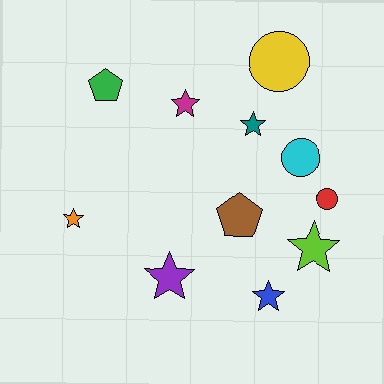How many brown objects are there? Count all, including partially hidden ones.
There is 1 brown object.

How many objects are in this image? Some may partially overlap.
There are 11 objects.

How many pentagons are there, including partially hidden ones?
There are 2 pentagons.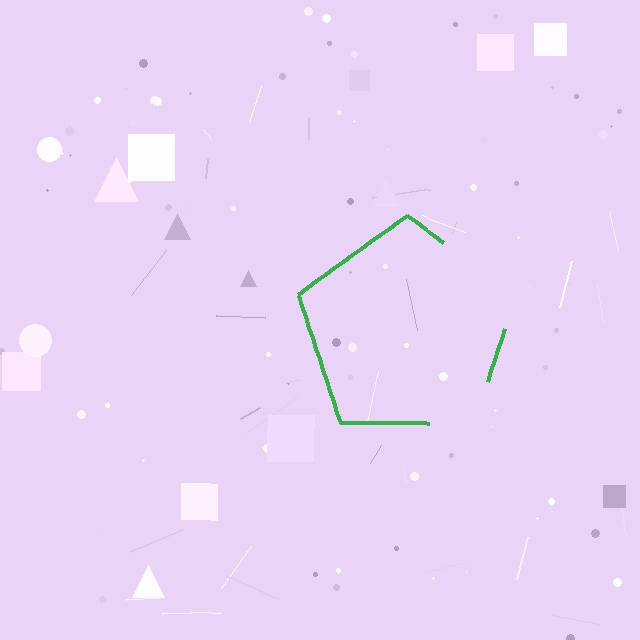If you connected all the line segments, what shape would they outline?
They would outline a pentagon.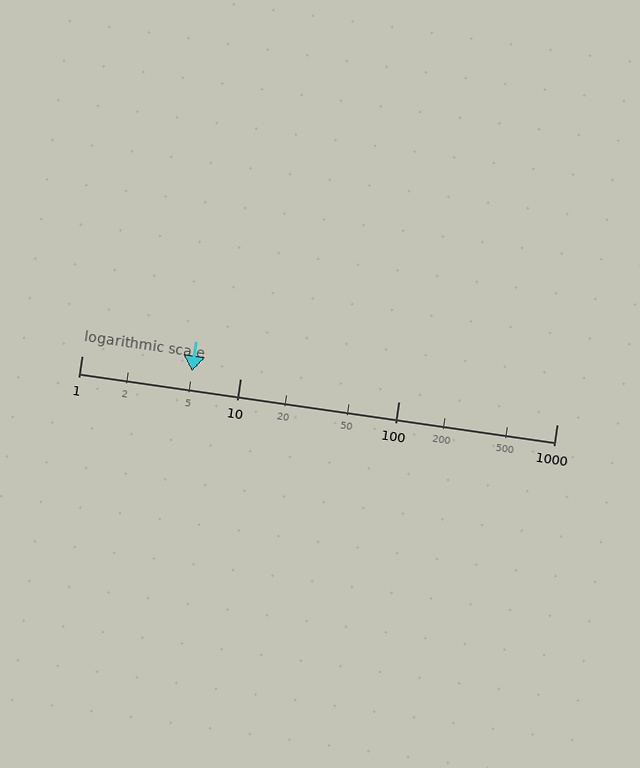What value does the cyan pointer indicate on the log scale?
The pointer indicates approximately 5.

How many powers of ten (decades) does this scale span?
The scale spans 3 decades, from 1 to 1000.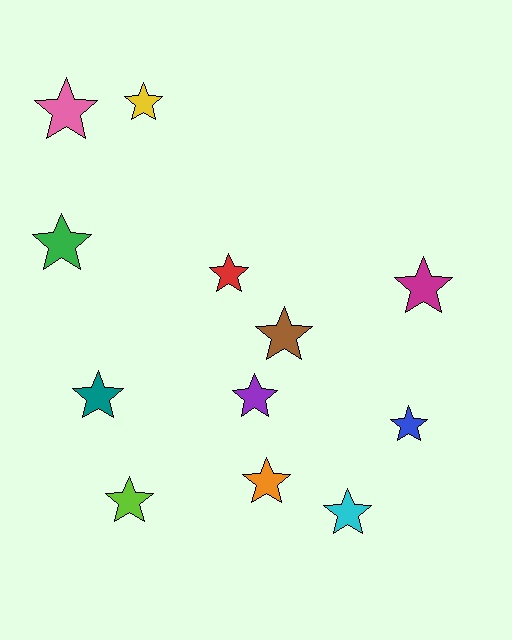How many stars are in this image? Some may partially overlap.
There are 12 stars.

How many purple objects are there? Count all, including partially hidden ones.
There is 1 purple object.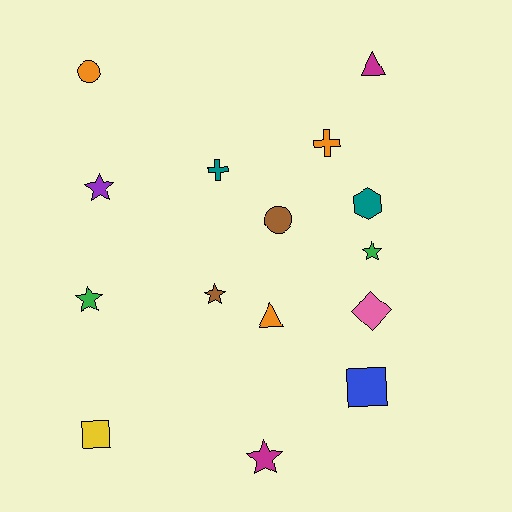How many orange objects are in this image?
There are 3 orange objects.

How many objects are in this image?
There are 15 objects.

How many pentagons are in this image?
There are no pentagons.